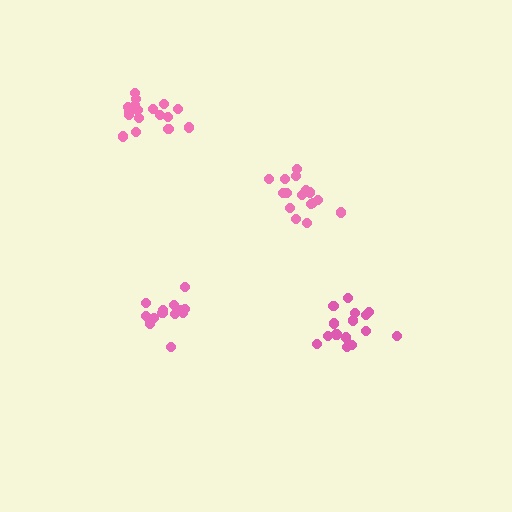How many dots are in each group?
Group 1: 13 dots, Group 2: 18 dots, Group 3: 15 dots, Group 4: 16 dots (62 total).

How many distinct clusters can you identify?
There are 4 distinct clusters.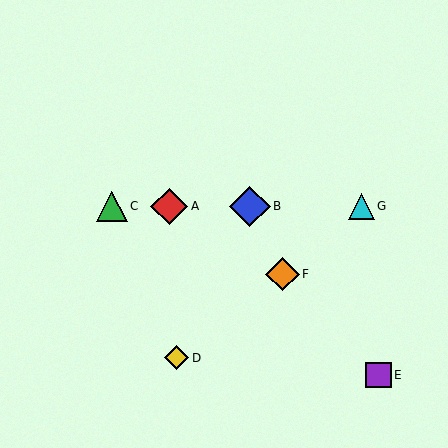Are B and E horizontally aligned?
No, B is at y≈206 and E is at y≈375.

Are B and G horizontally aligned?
Yes, both are at y≈206.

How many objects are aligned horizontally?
4 objects (A, B, C, G) are aligned horizontally.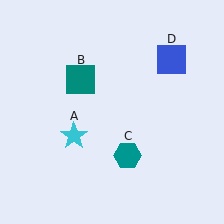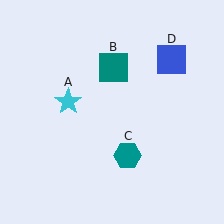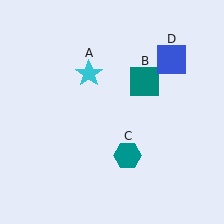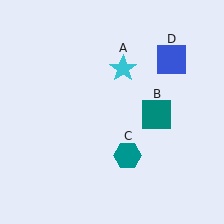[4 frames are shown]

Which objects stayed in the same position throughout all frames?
Teal hexagon (object C) and blue square (object D) remained stationary.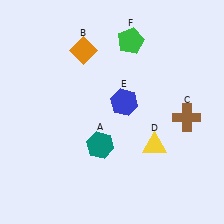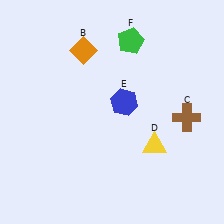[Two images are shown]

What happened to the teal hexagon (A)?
The teal hexagon (A) was removed in Image 2. It was in the bottom-left area of Image 1.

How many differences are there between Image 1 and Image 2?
There is 1 difference between the two images.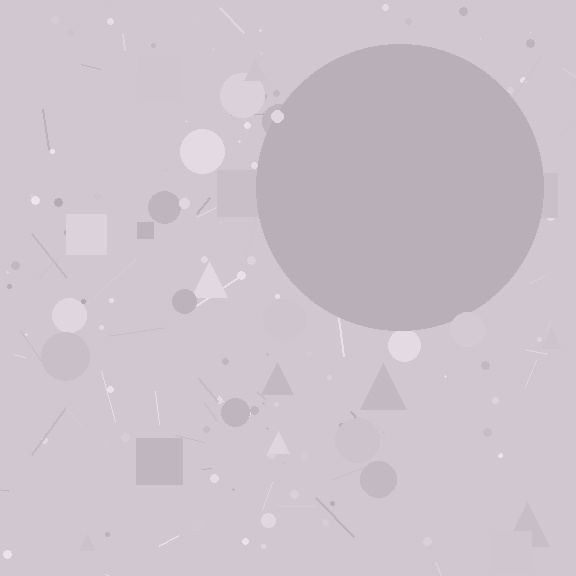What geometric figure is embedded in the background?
A circle is embedded in the background.